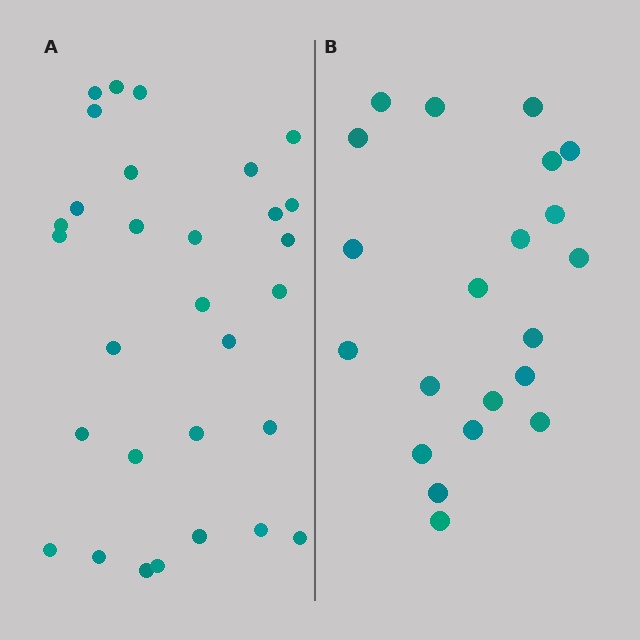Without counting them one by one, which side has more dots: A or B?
Region A (the left region) has more dots.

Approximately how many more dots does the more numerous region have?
Region A has roughly 8 or so more dots than region B.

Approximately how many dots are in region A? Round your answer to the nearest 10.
About 30 dots.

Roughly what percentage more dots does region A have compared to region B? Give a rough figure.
About 45% more.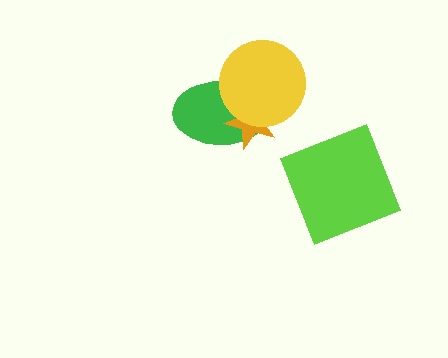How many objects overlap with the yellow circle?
2 objects overlap with the yellow circle.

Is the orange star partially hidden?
Yes, it is partially covered by another shape.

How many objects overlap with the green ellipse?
2 objects overlap with the green ellipse.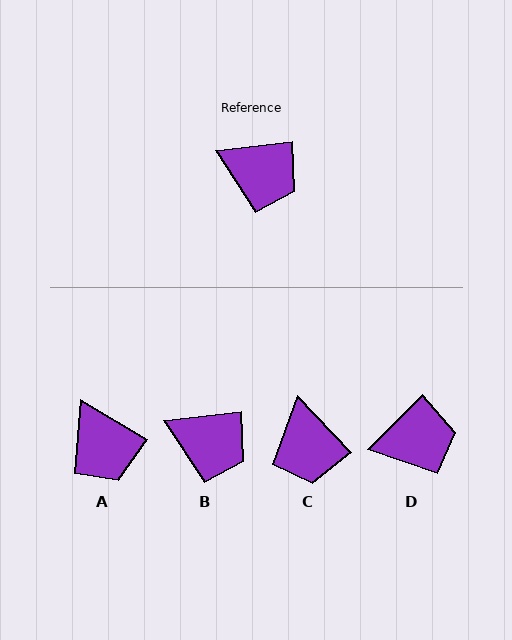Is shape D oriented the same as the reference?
No, it is off by about 38 degrees.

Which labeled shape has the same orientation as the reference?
B.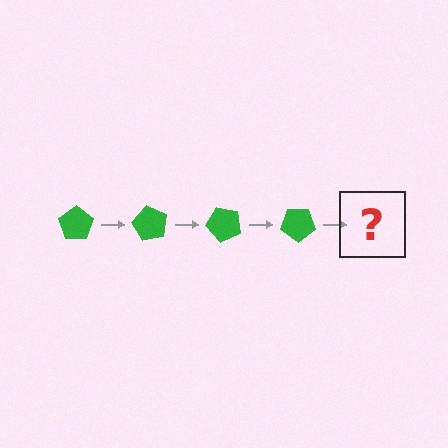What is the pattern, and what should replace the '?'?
The pattern is that the pentagon rotates 60 degrees each step. The '?' should be a green pentagon rotated 240 degrees.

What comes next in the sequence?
The next element should be a green pentagon rotated 240 degrees.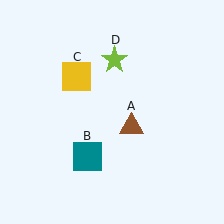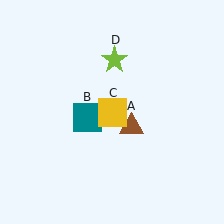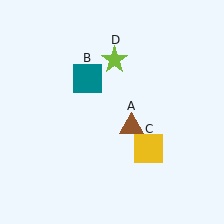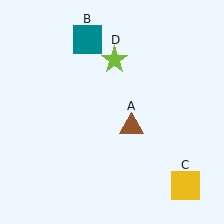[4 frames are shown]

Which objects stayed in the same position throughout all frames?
Brown triangle (object A) and lime star (object D) remained stationary.